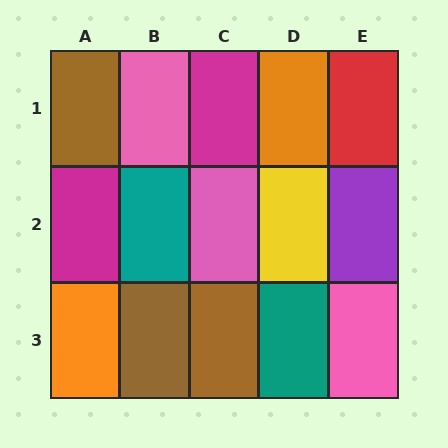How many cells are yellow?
1 cell is yellow.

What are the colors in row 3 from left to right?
Orange, brown, brown, teal, pink.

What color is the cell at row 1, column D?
Orange.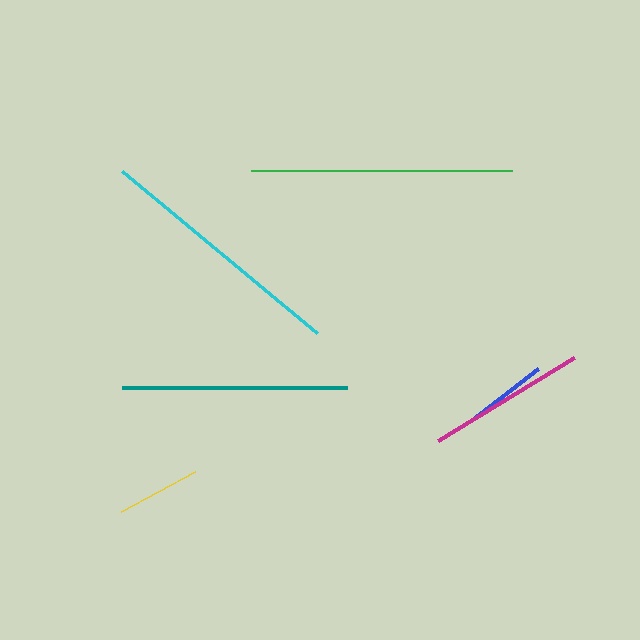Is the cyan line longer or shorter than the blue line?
The cyan line is longer than the blue line.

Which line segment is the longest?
The green line is the longest at approximately 261 pixels.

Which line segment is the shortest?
The yellow line is the shortest at approximately 84 pixels.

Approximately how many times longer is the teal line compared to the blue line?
The teal line is approximately 2.6 times the length of the blue line.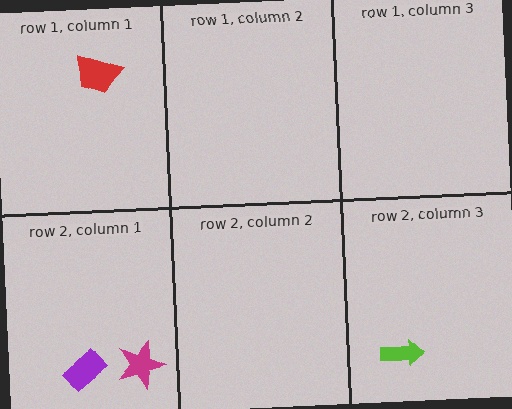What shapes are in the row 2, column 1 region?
The purple rectangle, the magenta star.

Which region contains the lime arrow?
The row 2, column 3 region.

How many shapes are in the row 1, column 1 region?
1.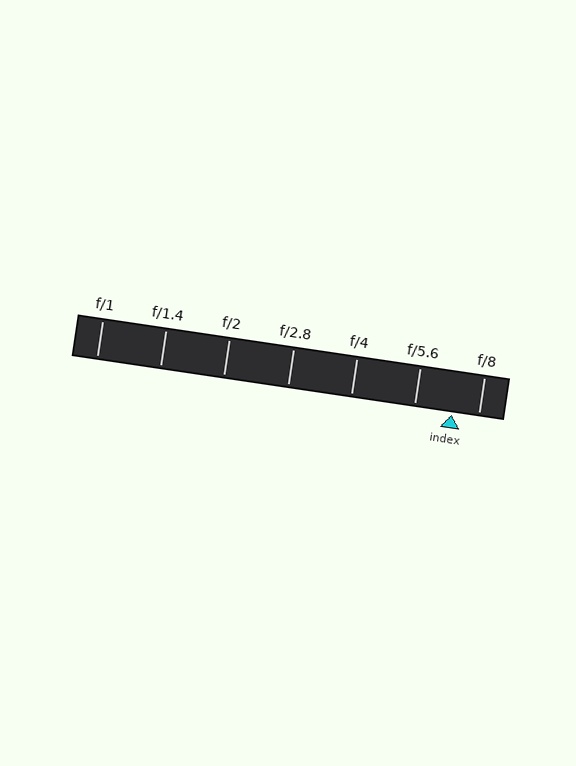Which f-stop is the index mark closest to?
The index mark is closest to f/8.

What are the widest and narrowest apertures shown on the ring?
The widest aperture shown is f/1 and the narrowest is f/8.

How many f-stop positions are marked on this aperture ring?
There are 7 f-stop positions marked.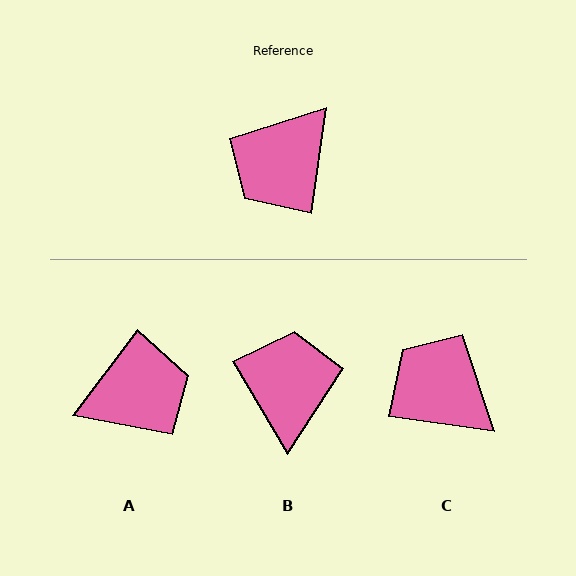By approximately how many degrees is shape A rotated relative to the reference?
Approximately 151 degrees counter-clockwise.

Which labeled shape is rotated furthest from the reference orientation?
A, about 151 degrees away.